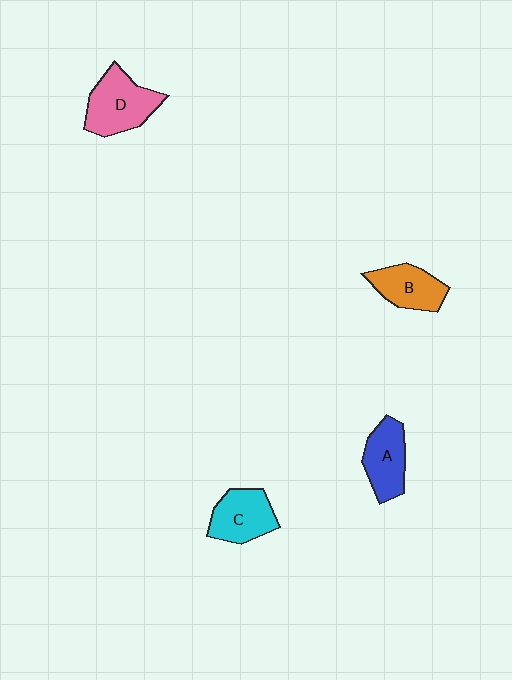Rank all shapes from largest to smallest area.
From largest to smallest: D (pink), C (cyan), A (blue), B (orange).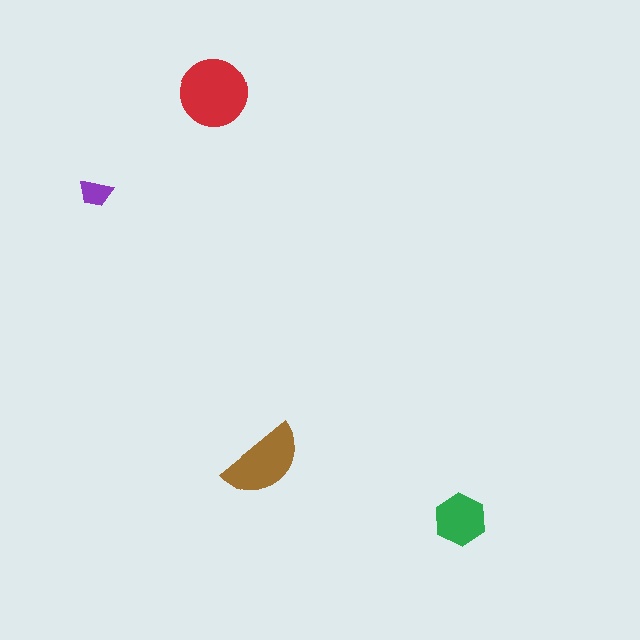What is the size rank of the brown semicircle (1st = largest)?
2nd.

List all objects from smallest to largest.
The purple trapezoid, the green hexagon, the brown semicircle, the red circle.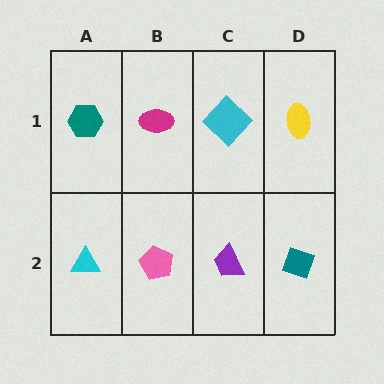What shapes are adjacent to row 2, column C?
A cyan diamond (row 1, column C), a pink pentagon (row 2, column B), a teal diamond (row 2, column D).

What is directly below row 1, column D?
A teal diamond.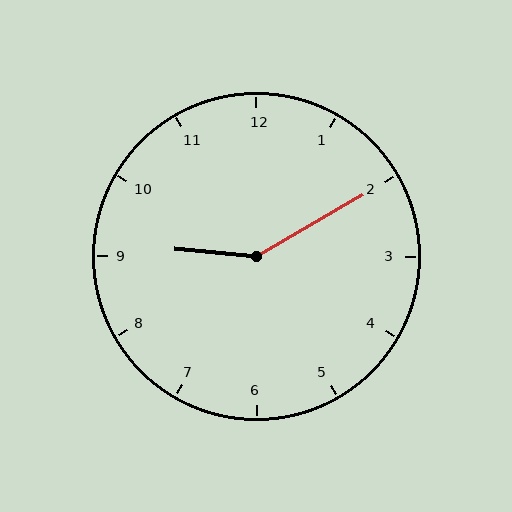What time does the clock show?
9:10.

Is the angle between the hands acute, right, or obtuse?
It is obtuse.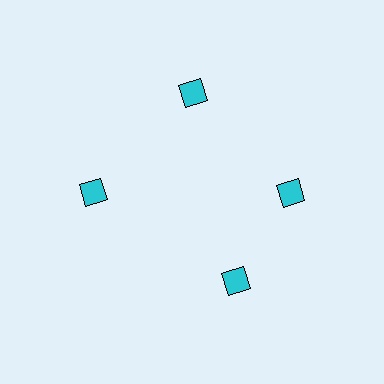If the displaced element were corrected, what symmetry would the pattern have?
It would have 4-fold rotational symmetry — the pattern would map onto itself every 90 degrees.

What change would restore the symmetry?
The symmetry would be restored by rotating it back into even spacing with its neighbors so that all 4 diamonds sit at equal angles and equal distance from the center.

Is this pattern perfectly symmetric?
No. The 4 cyan diamonds are arranged in a ring, but one element near the 6 o'clock position is rotated out of alignment along the ring, breaking the 4-fold rotational symmetry.